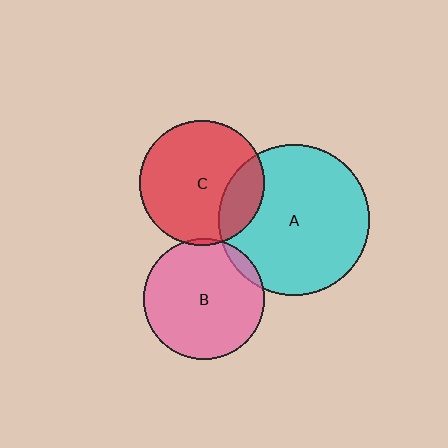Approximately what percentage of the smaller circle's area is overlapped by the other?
Approximately 5%.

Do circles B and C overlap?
Yes.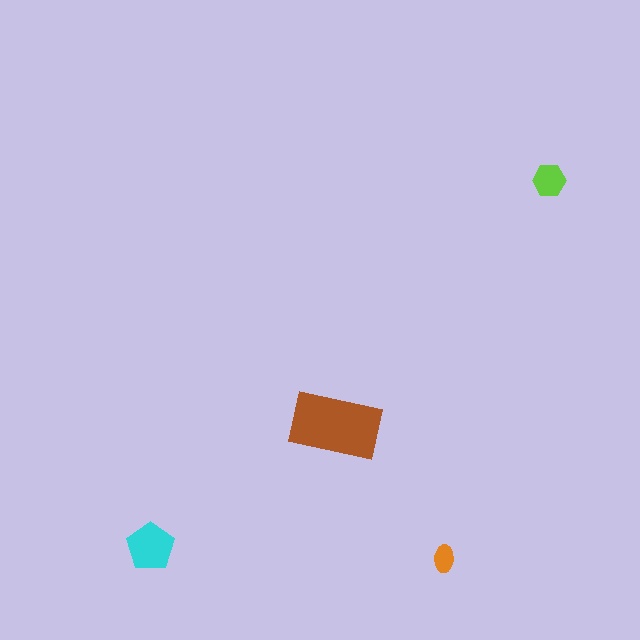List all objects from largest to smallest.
The brown rectangle, the cyan pentagon, the lime hexagon, the orange ellipse.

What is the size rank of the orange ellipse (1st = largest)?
4th.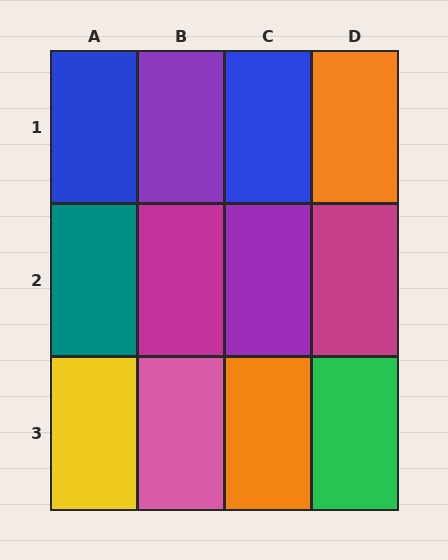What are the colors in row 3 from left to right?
Yellow, pink, orange, green.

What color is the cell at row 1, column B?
Purple.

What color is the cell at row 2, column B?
Magenta.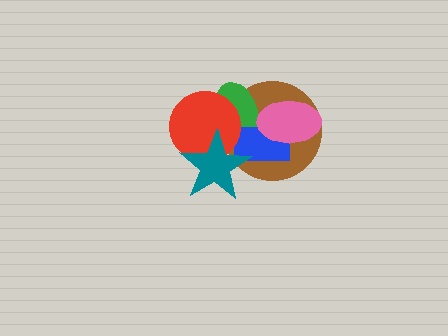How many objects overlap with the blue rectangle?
4 objects overlap with the blue rectangle.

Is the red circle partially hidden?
Yes, it is partially covered by another shape.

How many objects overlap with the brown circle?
5 objects overlap with the brown circle.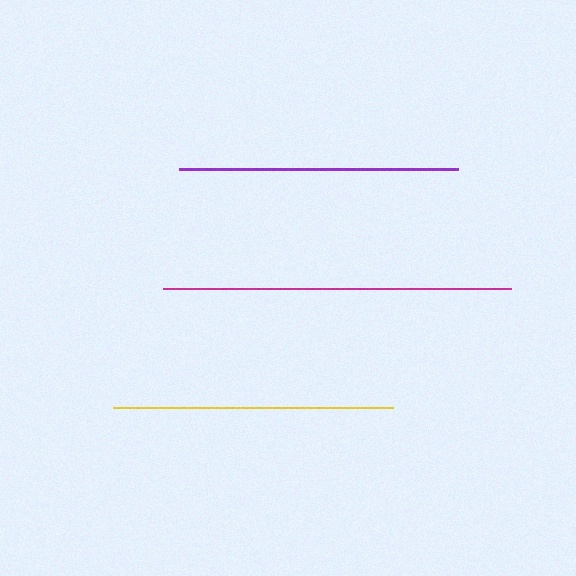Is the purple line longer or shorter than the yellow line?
The purple line is longer than the yellow line.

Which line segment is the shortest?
The yellow line is the shortest at approximately 279 pixels.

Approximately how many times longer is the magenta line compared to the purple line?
The magenta line is approximately 1.2 times the length of the purple line.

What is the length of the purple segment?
The purple segment is approximately 279 pixels long.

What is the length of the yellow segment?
The yellow segment is approximately 279 pixels long.